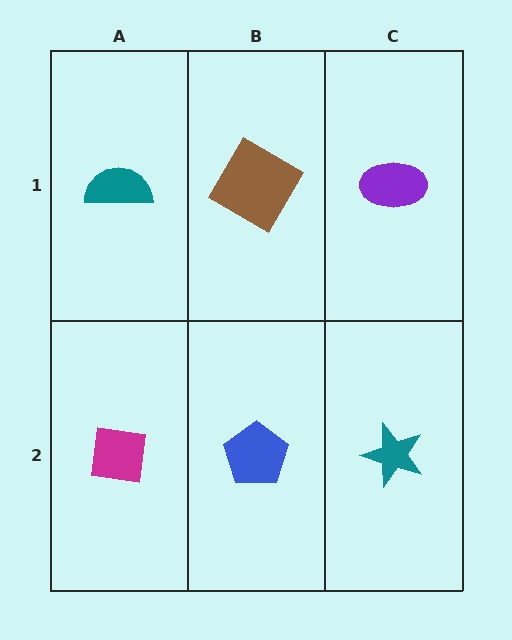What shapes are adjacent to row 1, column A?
A magenta square (row 2, column A), a brown diamond (row 1, column B).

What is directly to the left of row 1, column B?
A teal semicircle.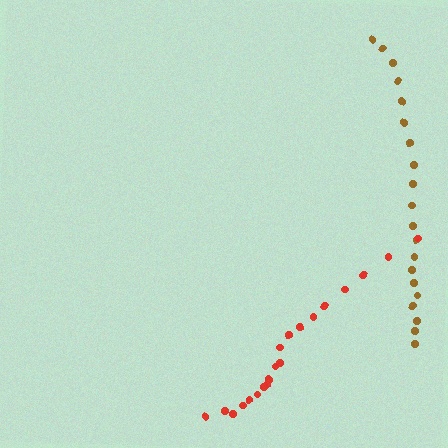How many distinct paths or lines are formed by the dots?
There are 2 distinct paths.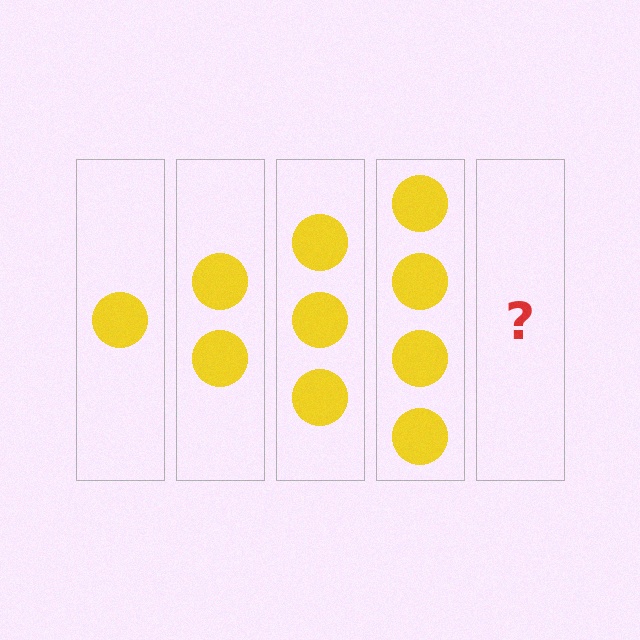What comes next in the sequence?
The next element should be 5 circles.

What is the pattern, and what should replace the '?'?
The pattern is that each step adds one more circle. The '?' should be 5 circles.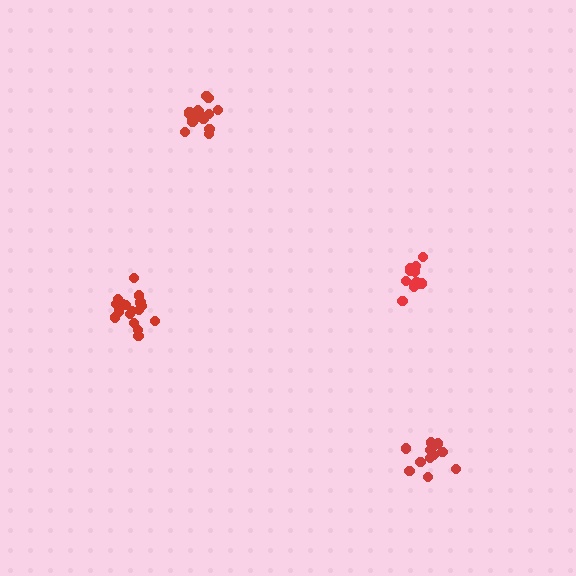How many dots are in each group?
Group 1: 12 dots, Group 2: 17 dots, Group 3: 15 dots, Group 4: 12 dots (56 total).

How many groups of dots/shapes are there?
There are 4 groups.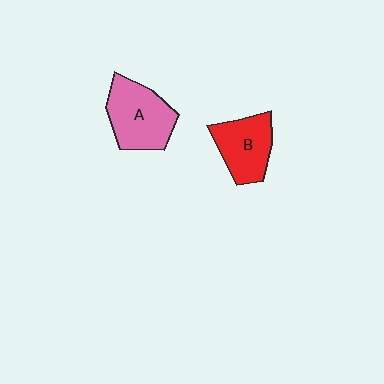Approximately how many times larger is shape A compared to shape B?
Approximately 1.2 times.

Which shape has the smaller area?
Shape B (red).